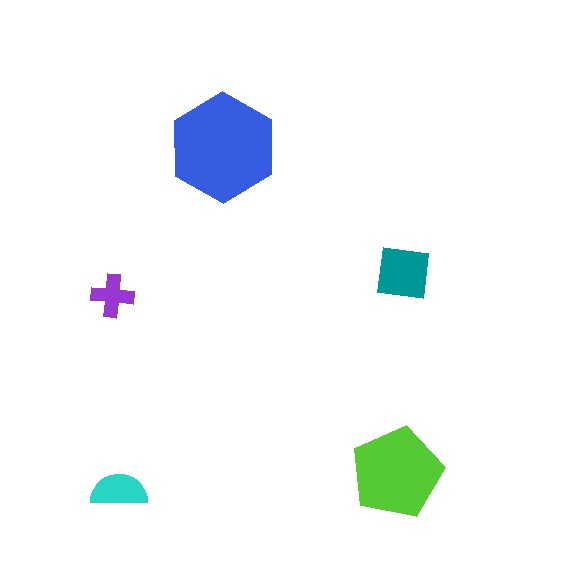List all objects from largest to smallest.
The blue hexagon, the lime pentagon, the teal square, the cyan semicircle, the purple cross.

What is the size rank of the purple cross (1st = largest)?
5th.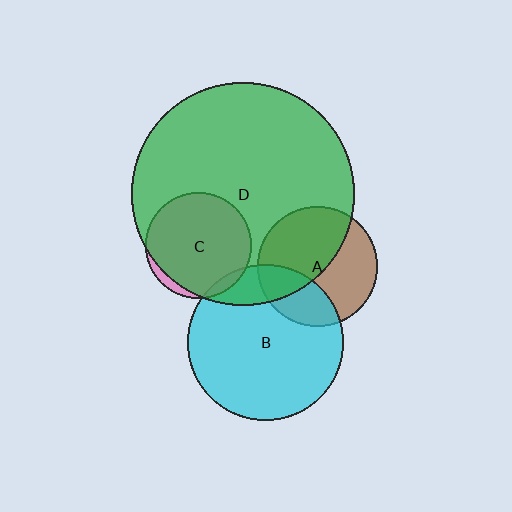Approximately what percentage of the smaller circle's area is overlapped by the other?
Approximately 95%.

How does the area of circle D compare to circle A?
Approximately 3.4 times.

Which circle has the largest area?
Circle D (green).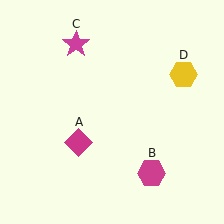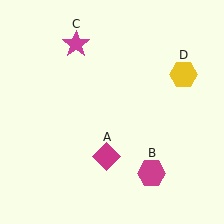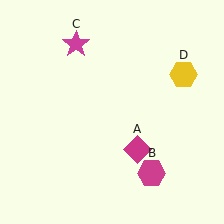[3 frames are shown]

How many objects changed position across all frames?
1 object changed position: magenta diamond (object A).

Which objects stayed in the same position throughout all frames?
Magenta hexagon (object B) and magenta star (object C) and yellow hexagon (object D) remained stationary.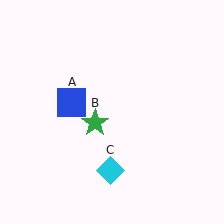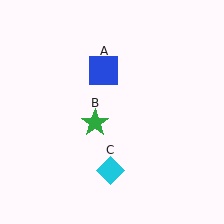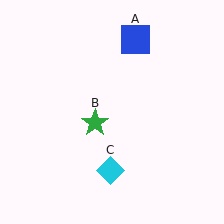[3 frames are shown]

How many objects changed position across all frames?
1 object changed position: blue square (object A).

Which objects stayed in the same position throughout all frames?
Green star (object B) and cyan diamond (object C) remained stationary.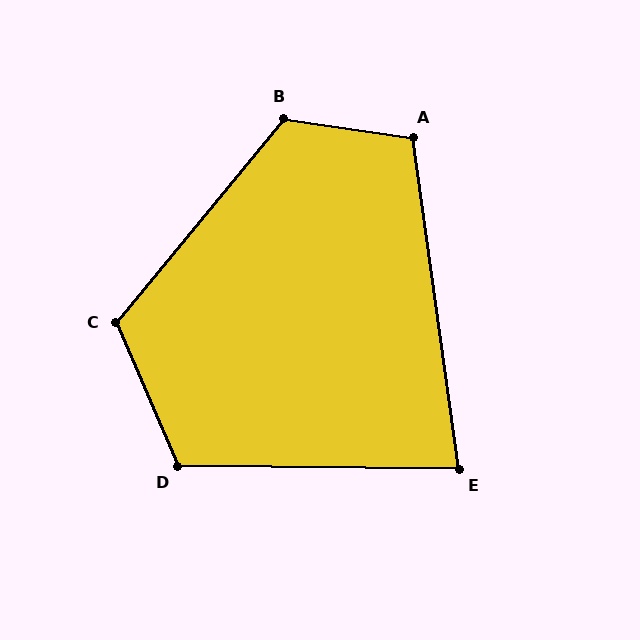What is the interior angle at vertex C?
Approximately 117 degrees (obtuse).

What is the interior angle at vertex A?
Approximately 106 degrees (obtuse).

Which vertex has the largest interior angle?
B, at approximately 121 degrees.